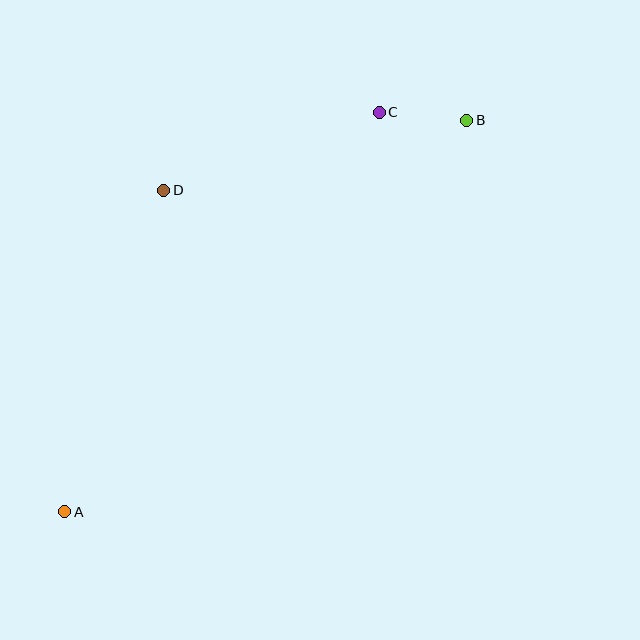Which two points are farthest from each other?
Points A and B are farthest from each other.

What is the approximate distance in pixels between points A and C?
The distance between A and C is approximately 508 pixels.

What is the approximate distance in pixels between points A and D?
The distance between A and D is approximately 336 pixels.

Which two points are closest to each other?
Points B and C are closest to each other.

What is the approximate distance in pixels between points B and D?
The distance between B and D is approximately 311 pixels.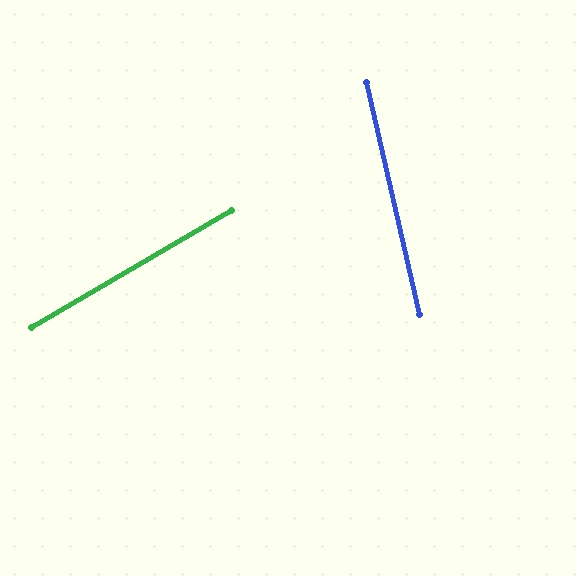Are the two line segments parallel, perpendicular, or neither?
Neither parallel nor perpendicular — they differ by about 73°.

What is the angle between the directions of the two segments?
Approximately 73 degrees.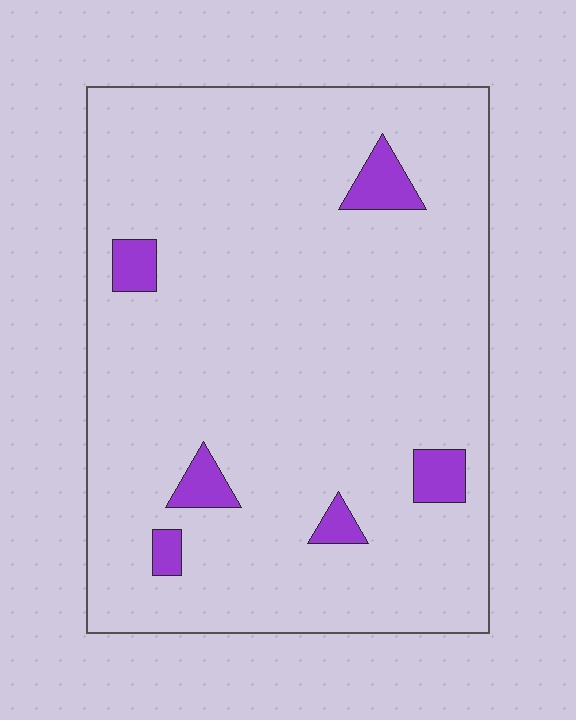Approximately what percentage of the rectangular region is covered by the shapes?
Approximately 5%.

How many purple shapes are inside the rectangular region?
6.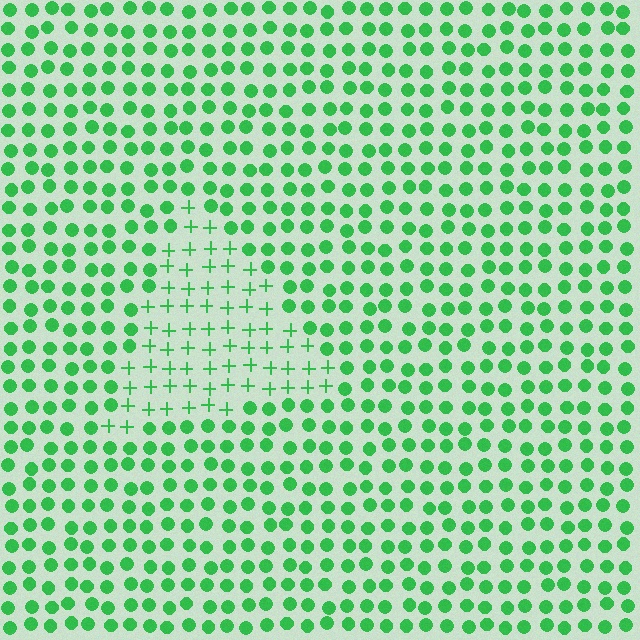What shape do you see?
I see a triangle.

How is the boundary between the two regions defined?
The boundary is defined by a change in element shape: plus signs inside vs. circles outside. All elements share the same color and spacing.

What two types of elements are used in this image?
The image uses plus signs inside the triangle region and circles outside it.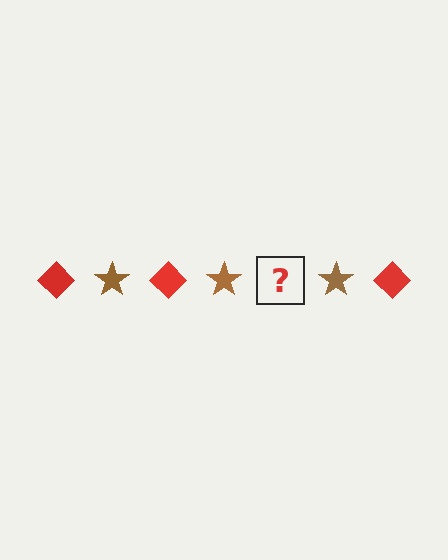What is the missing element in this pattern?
The missing element is a red diamond.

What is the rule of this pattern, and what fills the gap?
The rule is that the pattern alternates between red diamond and brown star. The gap should be filled with a red diamond.